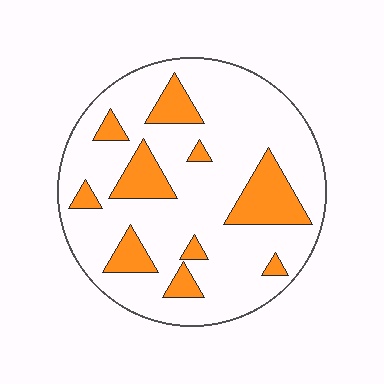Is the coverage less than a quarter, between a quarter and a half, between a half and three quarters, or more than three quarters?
Less than a quarter.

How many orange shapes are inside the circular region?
10.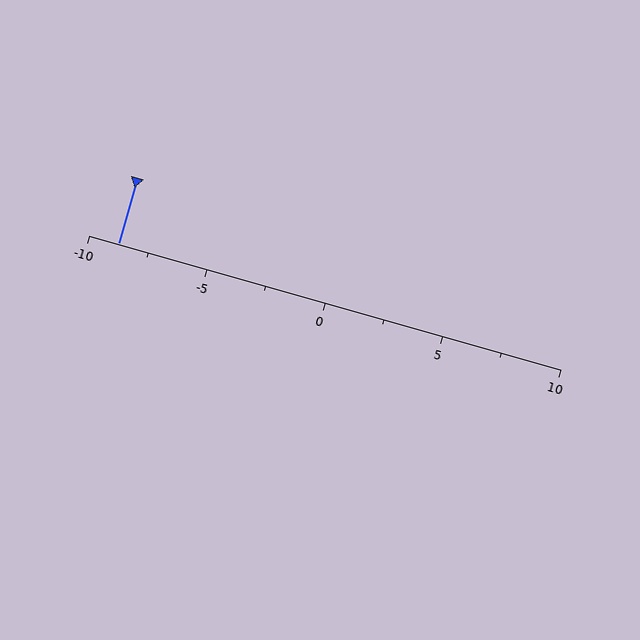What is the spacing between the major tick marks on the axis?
The major ticks are spaced 5 apart.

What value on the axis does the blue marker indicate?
The marker indicates approximately -8.8.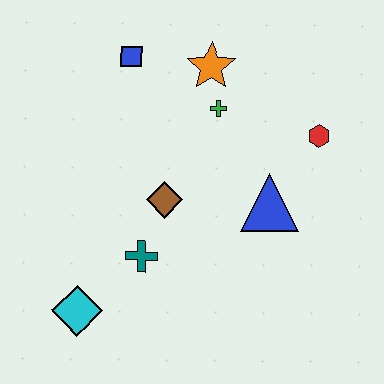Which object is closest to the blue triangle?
The red hexagon is closest to the blue triangle.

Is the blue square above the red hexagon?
Yes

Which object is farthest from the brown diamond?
The red hexagon is farthest from the brown diamond.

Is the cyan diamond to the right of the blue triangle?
No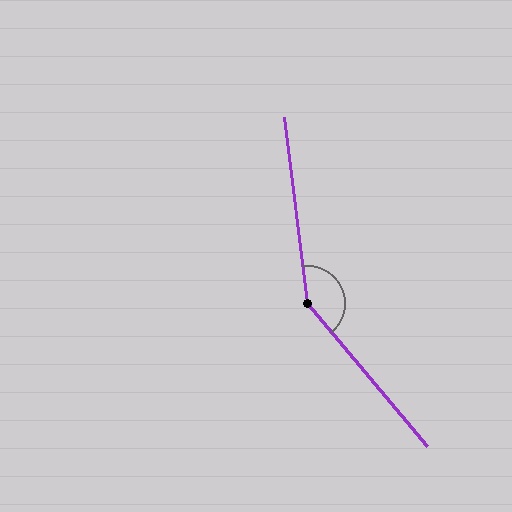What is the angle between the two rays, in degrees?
Approximately 147 degrees.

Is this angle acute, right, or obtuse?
It is obtuse.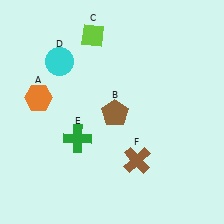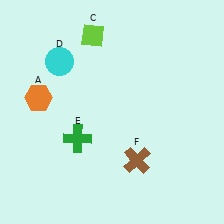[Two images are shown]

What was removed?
The brown pentagon (B) was removed in Image 2.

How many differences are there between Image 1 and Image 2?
There is 1 difference between the two images.